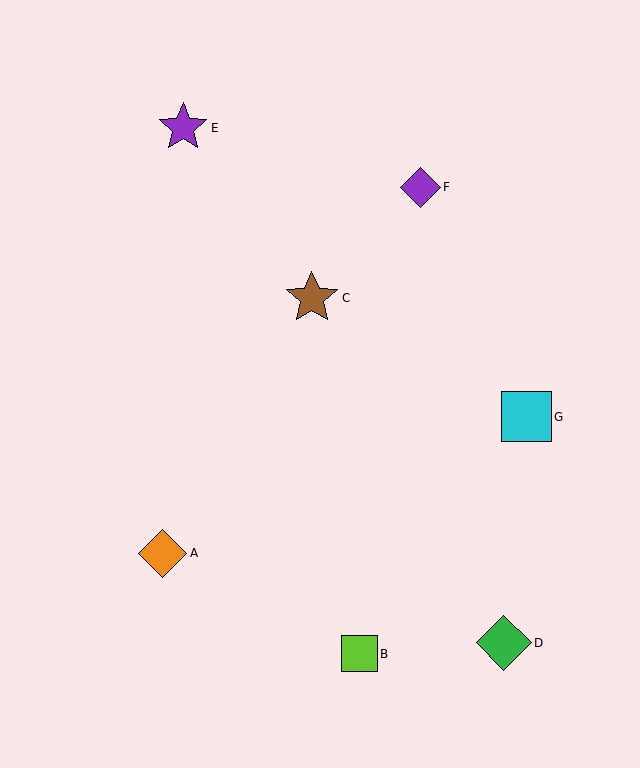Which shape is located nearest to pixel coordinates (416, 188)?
The purple diamond (labeled F) at (420, 187) is nearest to that location.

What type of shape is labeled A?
Shape A is an orange diamond.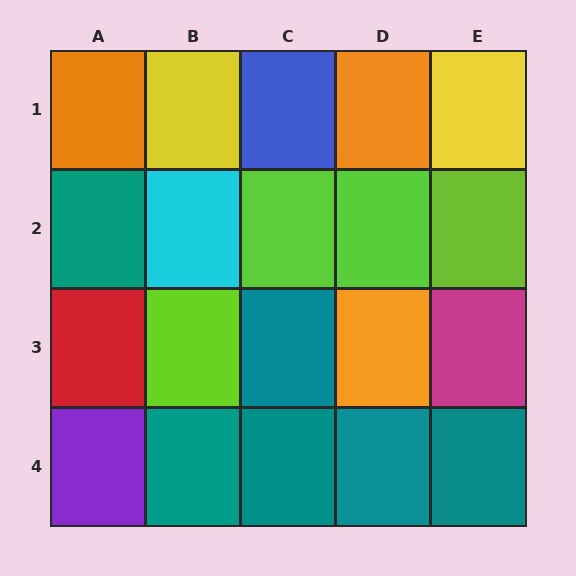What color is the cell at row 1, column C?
Blue.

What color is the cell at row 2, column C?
Lime.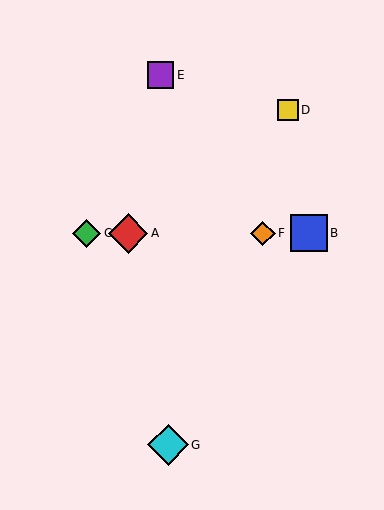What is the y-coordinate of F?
Object F is at y≈233.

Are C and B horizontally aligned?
Yes, both are at y≈233.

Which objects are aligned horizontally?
Objects A, B, C, F are aligned horizontally.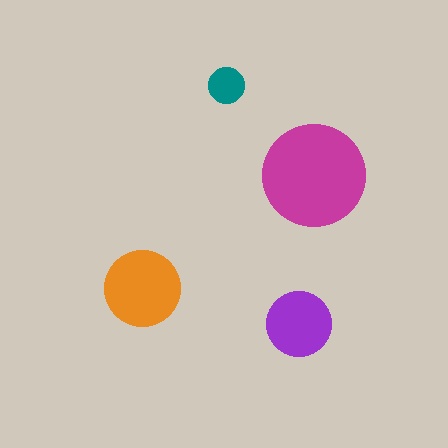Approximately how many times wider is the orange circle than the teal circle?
About 2 times wider.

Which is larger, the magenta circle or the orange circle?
The magenta one.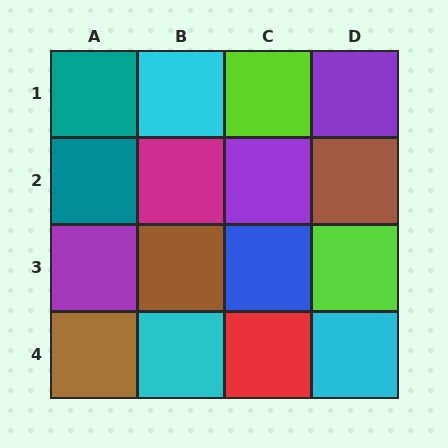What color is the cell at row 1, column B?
Cyan.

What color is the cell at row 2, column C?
Purple.